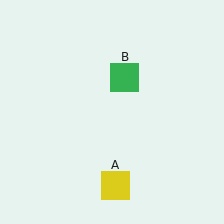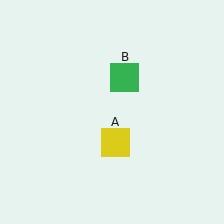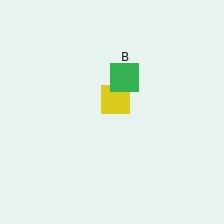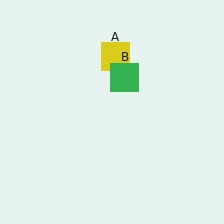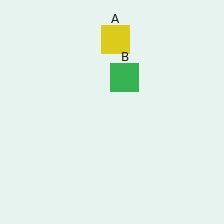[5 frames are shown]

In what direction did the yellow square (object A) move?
The yellow square (object A) moved up.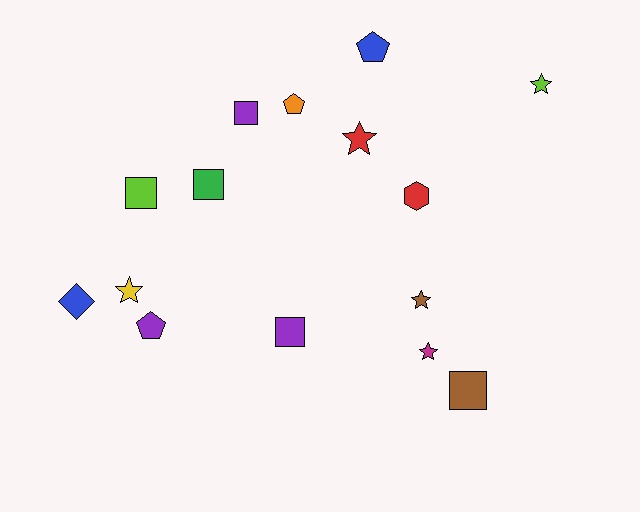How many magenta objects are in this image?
There is 1 magenta object.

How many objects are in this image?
There are 15 objects.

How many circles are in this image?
There are no circles.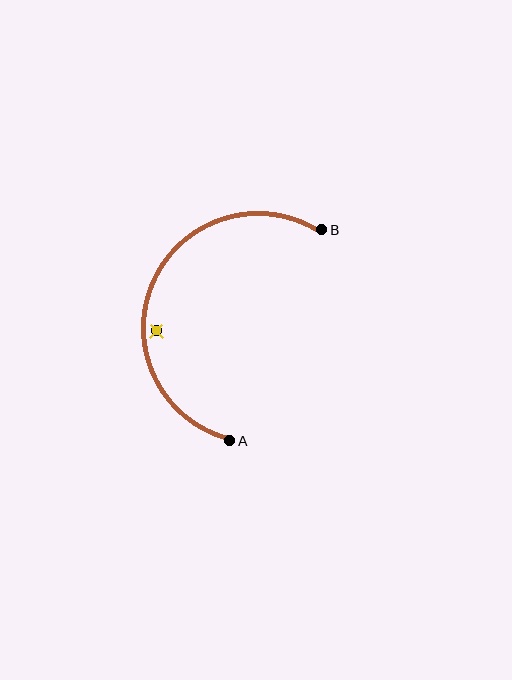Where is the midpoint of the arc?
The arc midpoint is the point on the curve farthest from the straight line joining A and B. It sits to the left of that line.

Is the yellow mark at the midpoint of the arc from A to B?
No — the yellow mark does not lie on the arc at all. It sits slightly inside the curve.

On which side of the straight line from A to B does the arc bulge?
The arc bulges to the left of the straight line connecting A and B.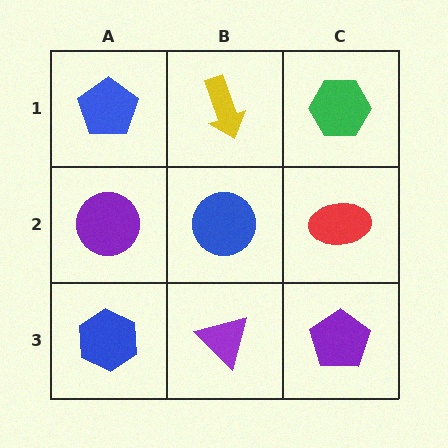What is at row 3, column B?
A purple triangle.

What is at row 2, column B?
A blue circle.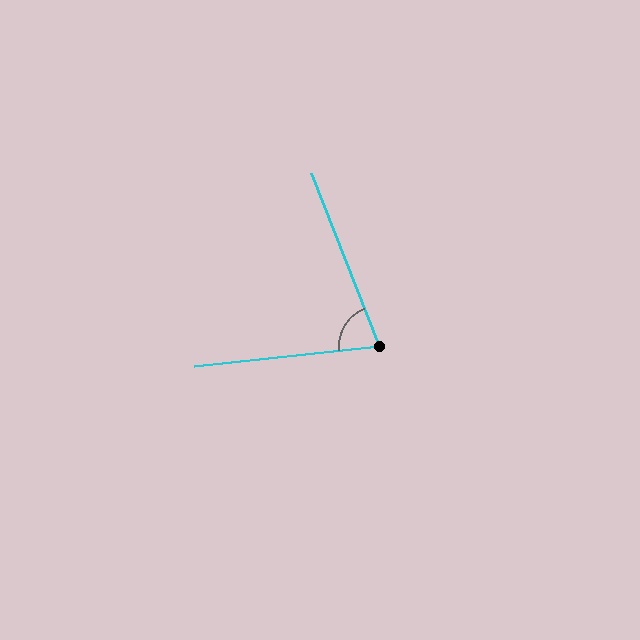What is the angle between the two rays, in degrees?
Approximately 75 degrees.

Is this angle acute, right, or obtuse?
It is acute.